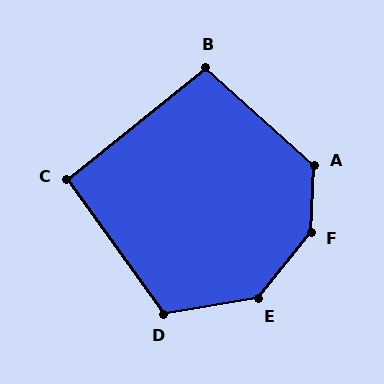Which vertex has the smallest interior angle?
C, at approximately 93 degrees.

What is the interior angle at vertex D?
Approximately 116 degrees (obtuse).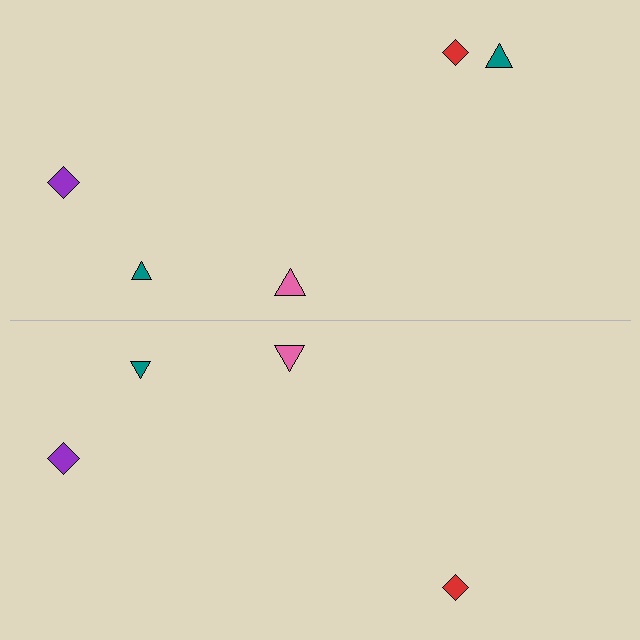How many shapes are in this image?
There are 9 shapes in this image.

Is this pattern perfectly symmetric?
No, the pattern is not perfectly symmetric. A teal triangle is missing from the bottom side.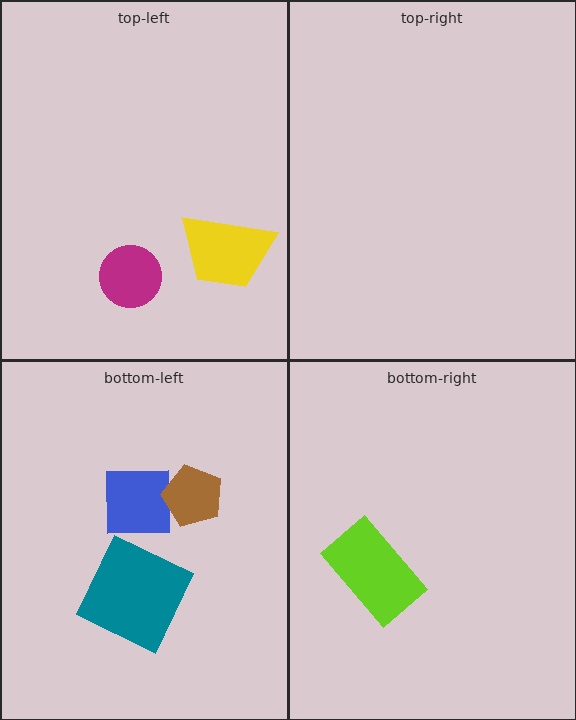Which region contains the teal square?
The bottom-left region.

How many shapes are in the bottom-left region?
3.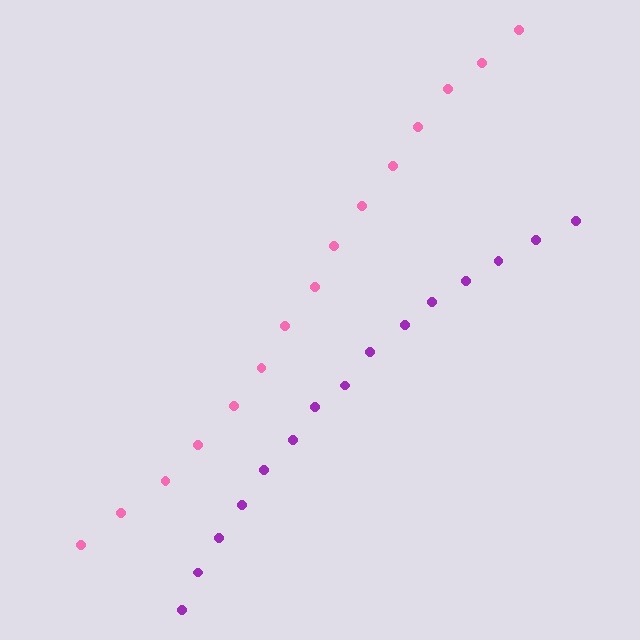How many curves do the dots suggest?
There are 2 distinct paths.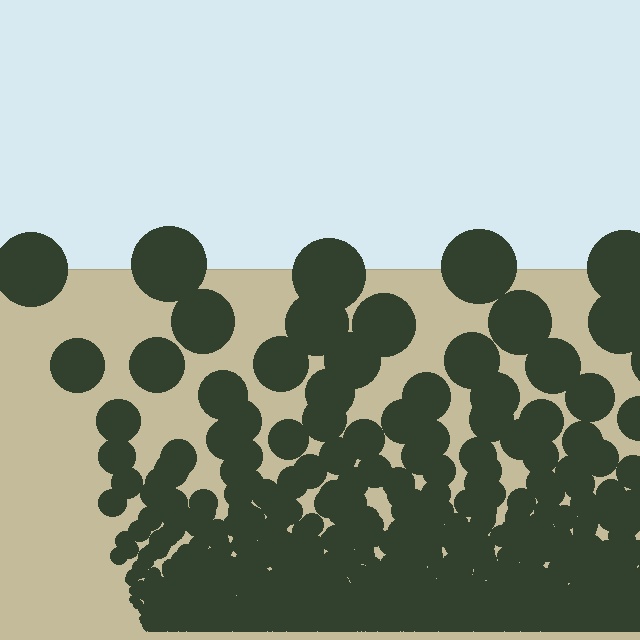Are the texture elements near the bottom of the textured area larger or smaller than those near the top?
Smaller. The gradient is inverted — elements near the bottom are smaller and denser.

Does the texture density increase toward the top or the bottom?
Density increases toward the bottom.